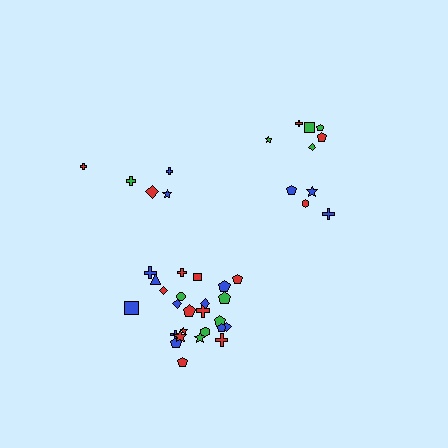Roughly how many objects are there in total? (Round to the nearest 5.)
Roughly 40 objects in total.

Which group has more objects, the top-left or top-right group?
The top-right group.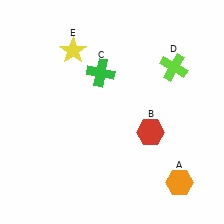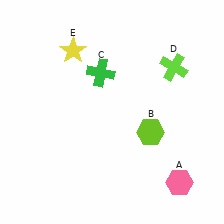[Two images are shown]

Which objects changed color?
A changed from orange to pink. B changed from red to lime.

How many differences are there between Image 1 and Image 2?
There are 2 differences between the two images.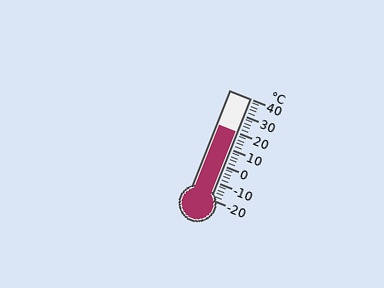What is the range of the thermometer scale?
The thermometer scale ranges from -20°C to 40°C.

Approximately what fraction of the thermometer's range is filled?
The thermometer is filled to approximately 65% of its range.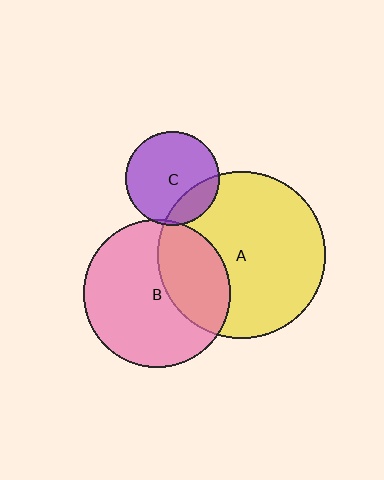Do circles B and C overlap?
Yes.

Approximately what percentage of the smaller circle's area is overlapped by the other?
Approximately 5%.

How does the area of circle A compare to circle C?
Approximately 3.2 times.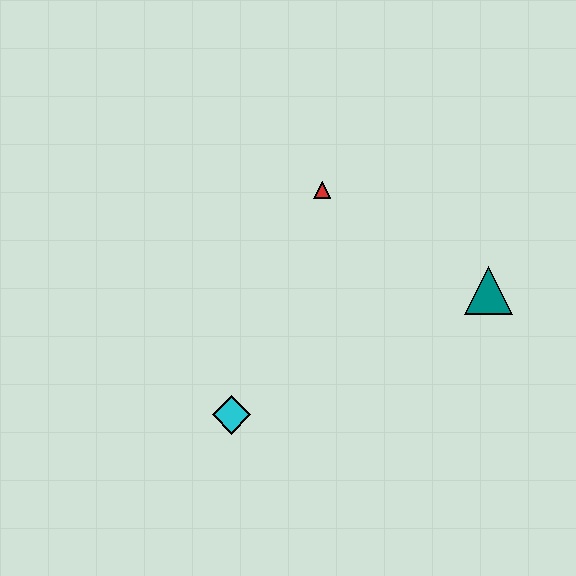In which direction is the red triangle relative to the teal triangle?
The red triangle is to the left of the teal triangle.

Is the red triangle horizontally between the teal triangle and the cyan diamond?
Yes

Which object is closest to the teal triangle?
The red triangle is closest to the teal triangle.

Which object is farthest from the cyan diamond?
The teal triangle is farthest from the cyan diamond.